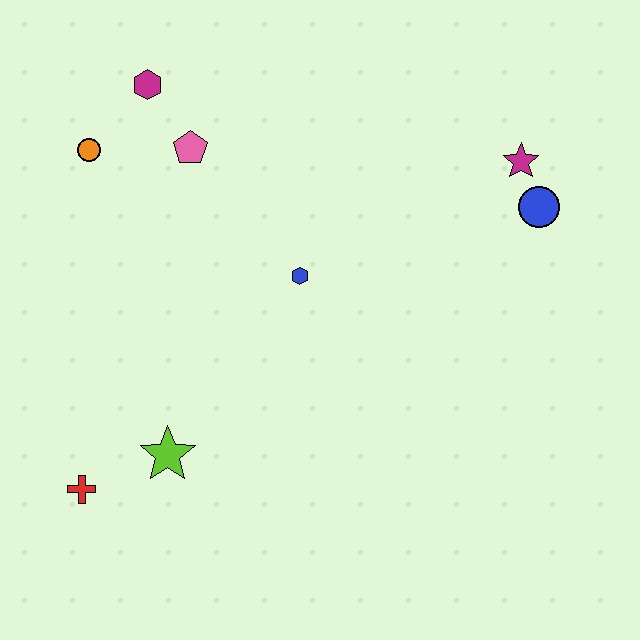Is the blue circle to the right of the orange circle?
Yes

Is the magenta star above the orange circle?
No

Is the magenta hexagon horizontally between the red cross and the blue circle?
Yes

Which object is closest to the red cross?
The lime star is closest to the red cross.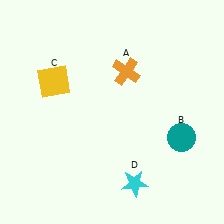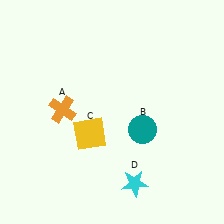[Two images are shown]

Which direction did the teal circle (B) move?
The teal circle (B) moved left.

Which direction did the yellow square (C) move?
The yellow square (C) moved down.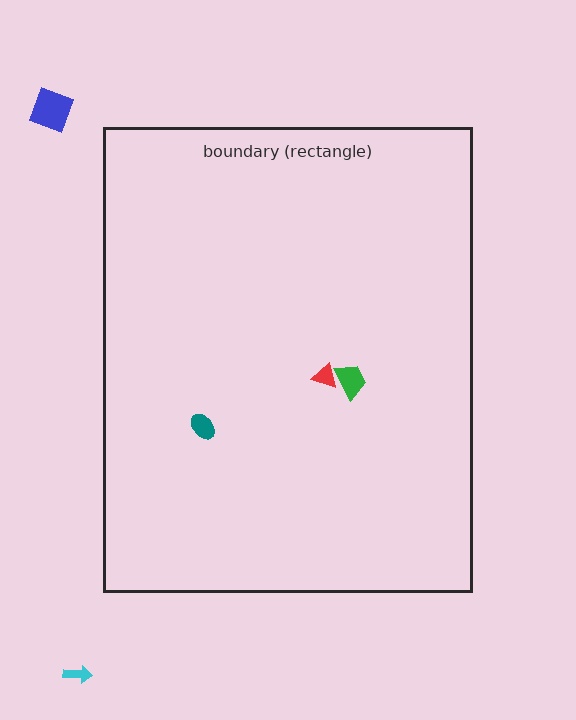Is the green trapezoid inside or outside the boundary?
Inside.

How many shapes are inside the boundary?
3 inside, 2 outside.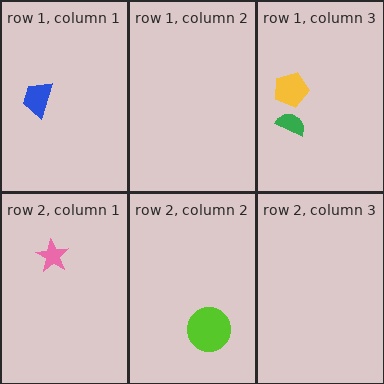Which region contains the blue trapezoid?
The row 1, column 1 region.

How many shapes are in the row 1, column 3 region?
2.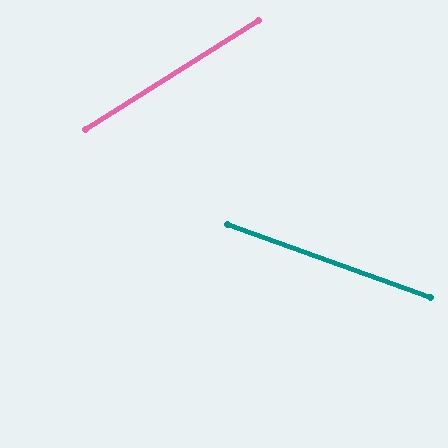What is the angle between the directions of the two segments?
Approximately 52 degrees.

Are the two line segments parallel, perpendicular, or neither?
Neither parallel nor perpendicular — they differ by about 52°.